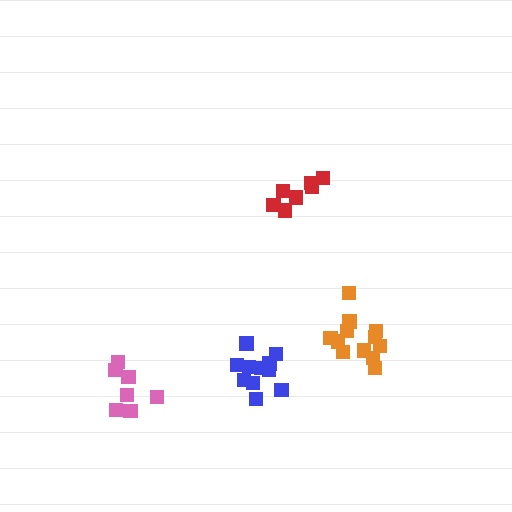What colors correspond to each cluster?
The clusters are colored: red, blue, orange, pink.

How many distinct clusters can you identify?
There are 4 distinct clusters.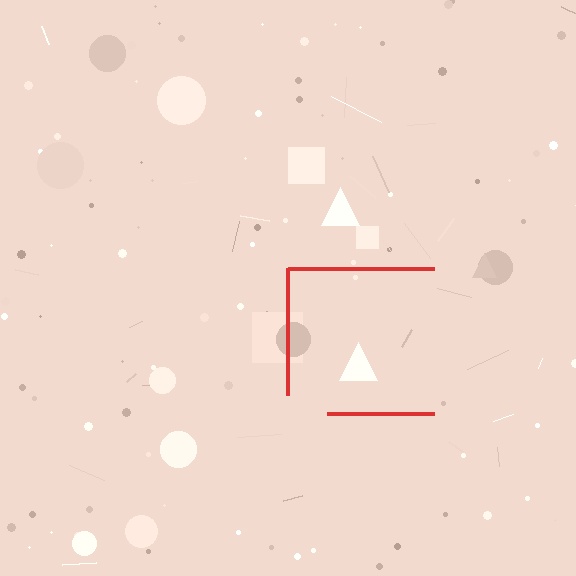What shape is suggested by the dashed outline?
The dashed outline suggests a square.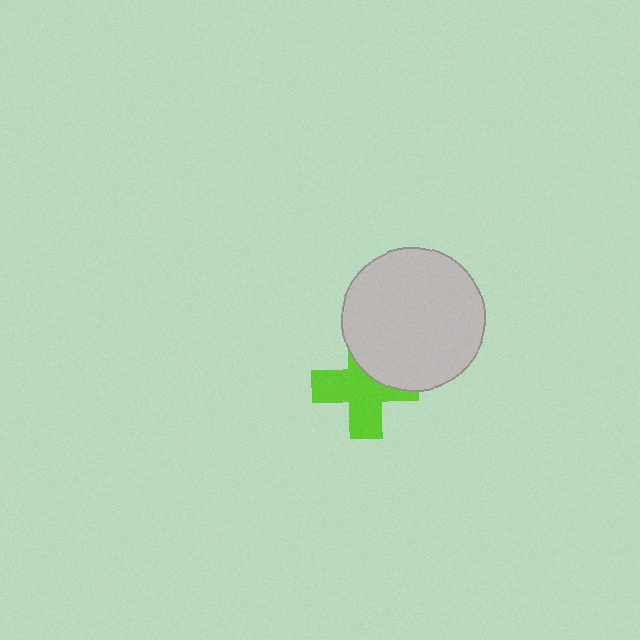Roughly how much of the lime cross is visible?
Most of it is visible (roughly 65%).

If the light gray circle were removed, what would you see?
You would see the complete lime cross.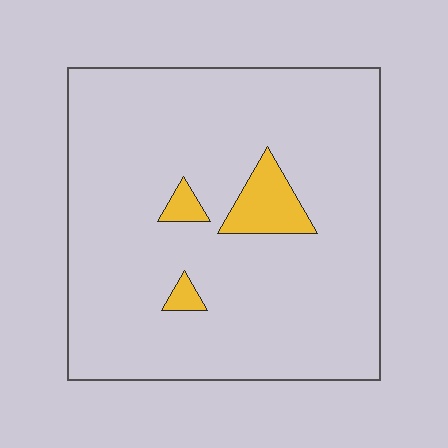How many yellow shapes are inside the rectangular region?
3.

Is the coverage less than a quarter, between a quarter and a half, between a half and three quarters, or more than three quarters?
Less than a quarter.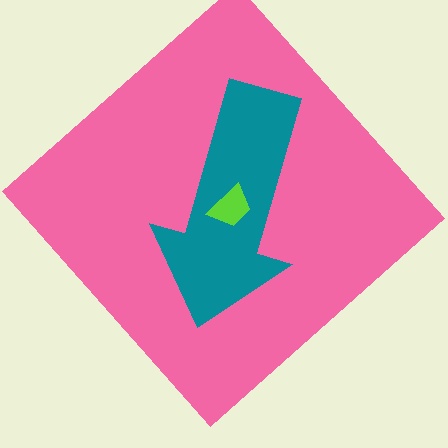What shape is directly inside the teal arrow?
The lime trapezoid.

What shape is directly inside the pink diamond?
The teal arrow.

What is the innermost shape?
The lime trapezoid.